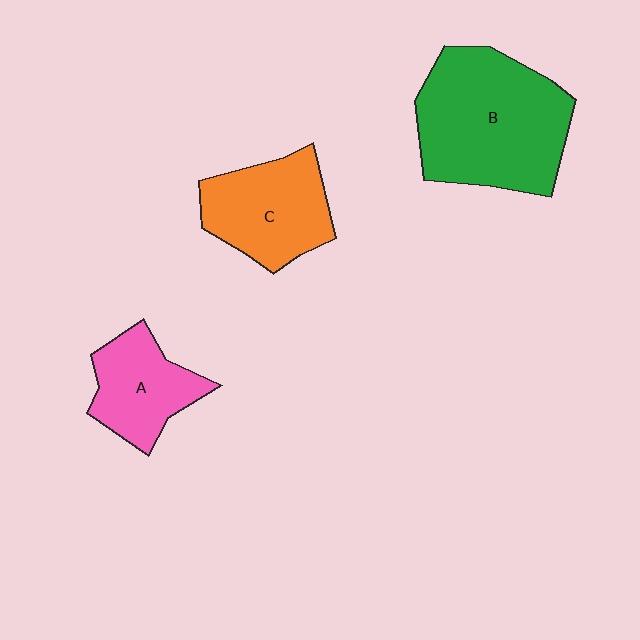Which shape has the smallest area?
Shape A (pink).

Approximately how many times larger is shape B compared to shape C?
Approximately 1.6 times.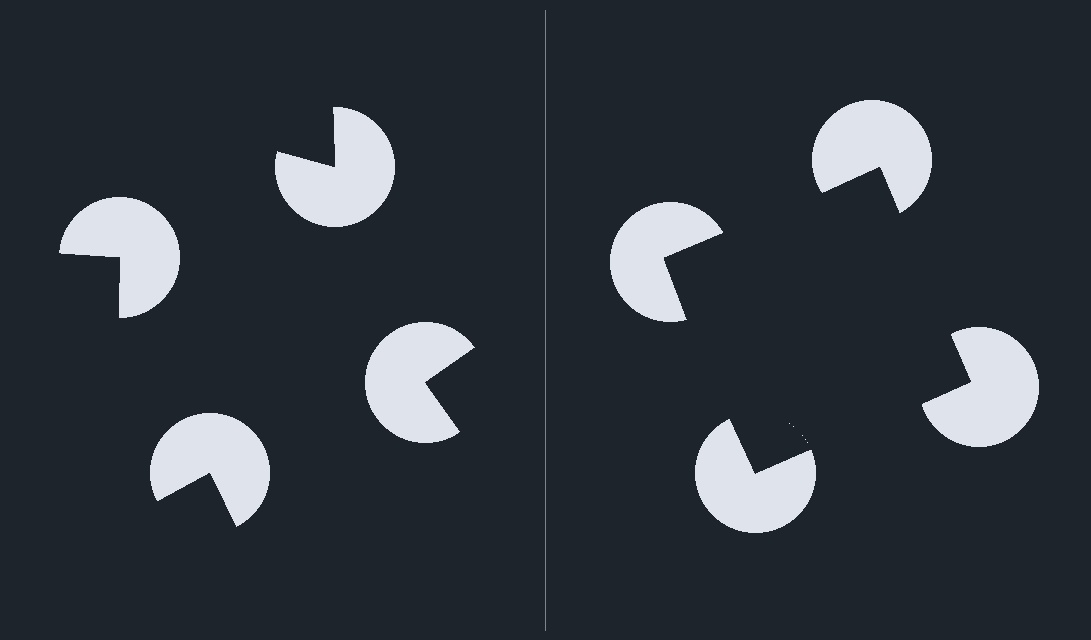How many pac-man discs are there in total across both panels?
8 — 4 on each side.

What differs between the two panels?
The pac-man discs are positioned identically on both sides; only the wedge orientations differ. On the right they align to a square; on the left they are misaligned.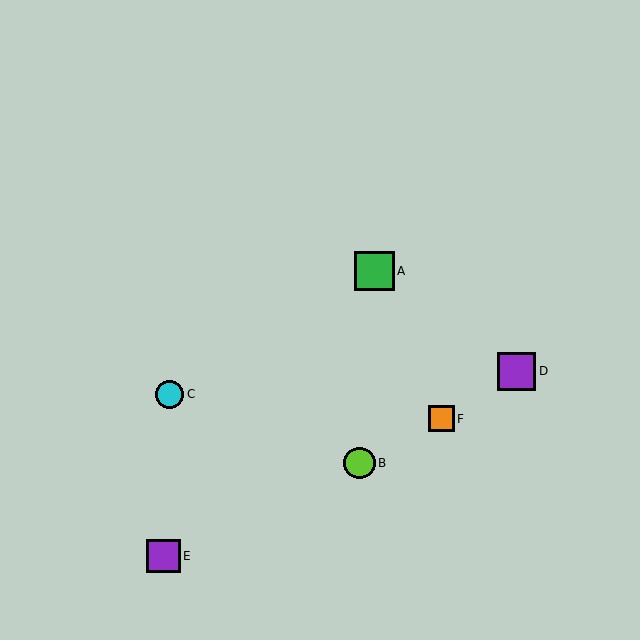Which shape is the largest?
The green square (labeled A) is the largest.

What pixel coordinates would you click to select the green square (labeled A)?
Click at (375, 271) to select the green square A.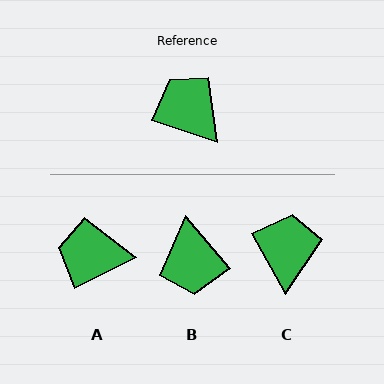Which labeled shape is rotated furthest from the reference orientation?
B, about 149 degrees away.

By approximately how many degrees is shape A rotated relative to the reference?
Approximately 45 degrees counter-clockwise.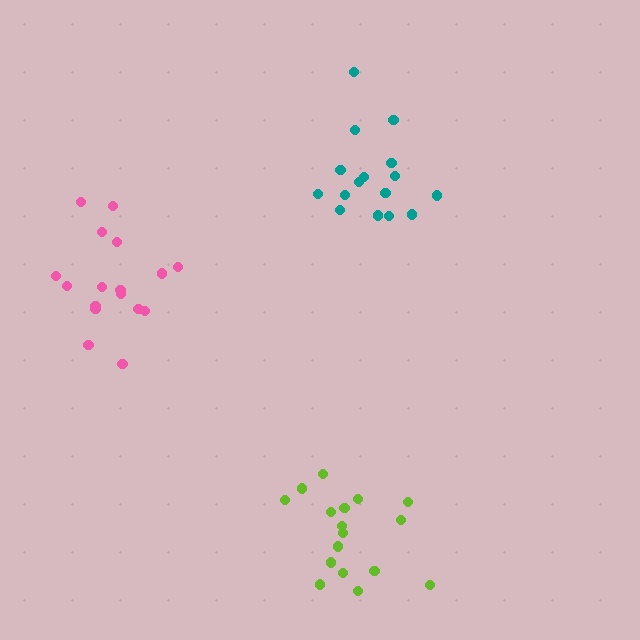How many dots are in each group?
Group 1: 17 dots, Group 2: 17 dots, Group 3: 16 dots (50 total).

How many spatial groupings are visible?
There are 3 spatial groupings.